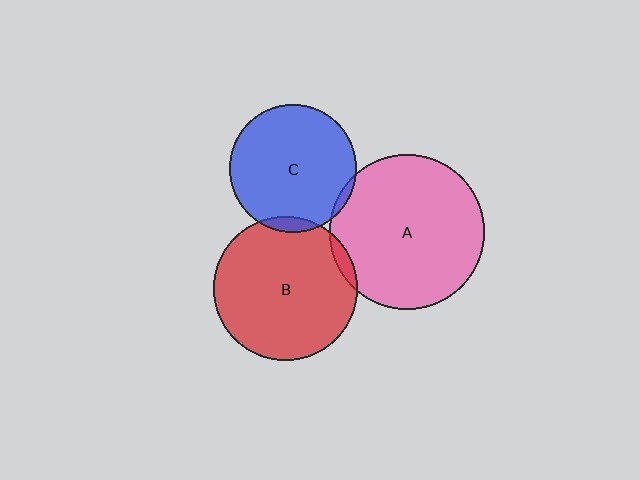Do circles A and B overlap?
Yes.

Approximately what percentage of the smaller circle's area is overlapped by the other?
Approximately 5%.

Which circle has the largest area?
Circle A (pink).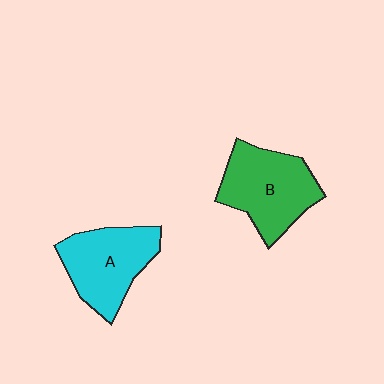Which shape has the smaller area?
Shape A (cyan).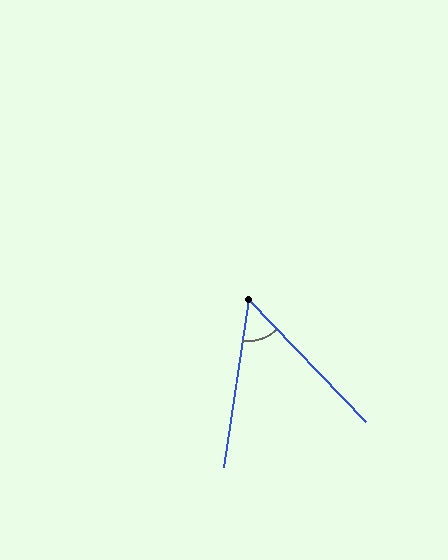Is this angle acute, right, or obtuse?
It is acute.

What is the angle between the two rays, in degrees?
Approximately 52 degrees.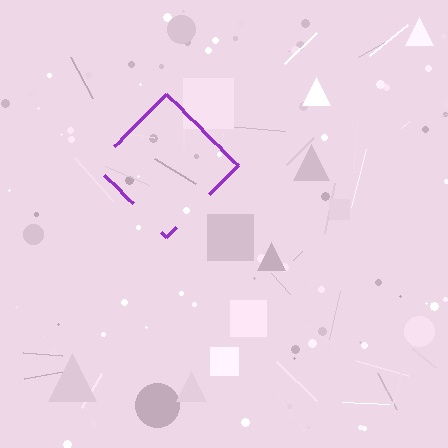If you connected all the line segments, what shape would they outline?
They would outline a diamond.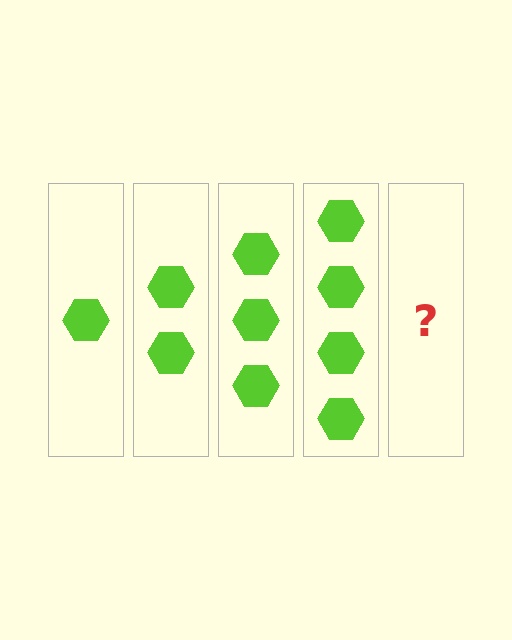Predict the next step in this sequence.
The next step is 5 hexagons.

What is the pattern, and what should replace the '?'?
The pattern is that each step adds one more hexagon. The '?' should be 5 hexagons.